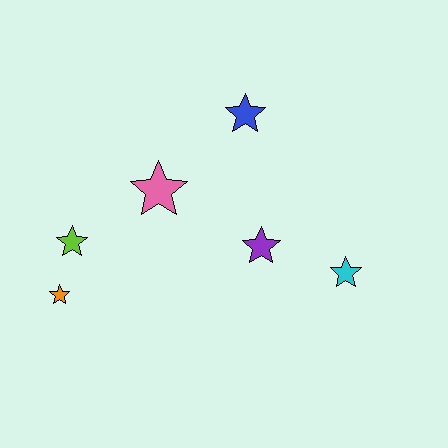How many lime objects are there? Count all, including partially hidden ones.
There is 1 lime object.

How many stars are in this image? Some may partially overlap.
There are 6 stars.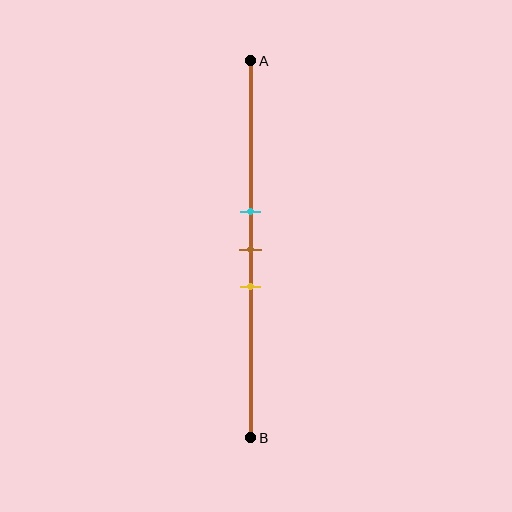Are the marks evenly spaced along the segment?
Yes, the marks are approximately evenly spaced.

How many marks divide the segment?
There are 3 marks dividing the segment.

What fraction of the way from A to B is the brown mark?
The brown mark is approximately 50% (0.5) of the way from A to B.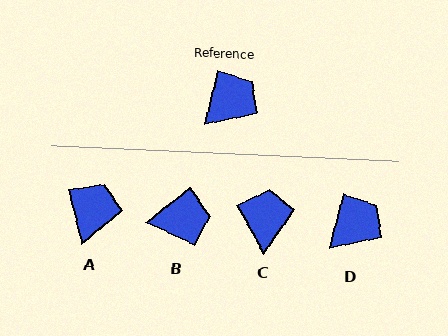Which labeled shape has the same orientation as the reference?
D.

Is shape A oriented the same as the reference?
No, it is off by about 28 degrees.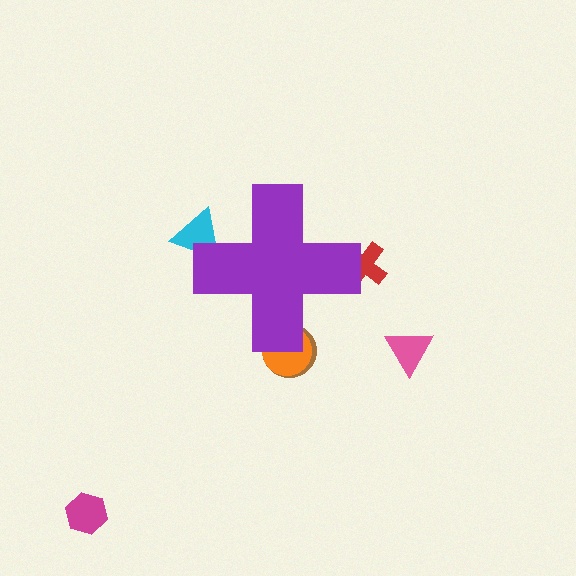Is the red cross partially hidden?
Yes, the red cross is partially hidden behind the purple cross.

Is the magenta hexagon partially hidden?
No, the magenta hexagon is fully visible.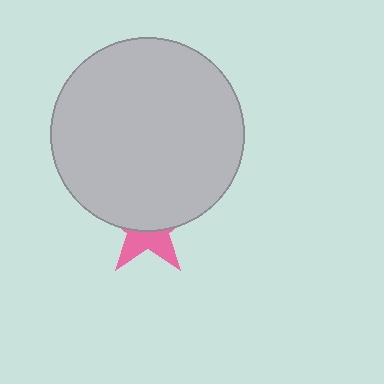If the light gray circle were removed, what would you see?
You would see the complete pink star.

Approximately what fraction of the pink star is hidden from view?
Roughly 60% of the pink star is hidden behind the light gray circle.